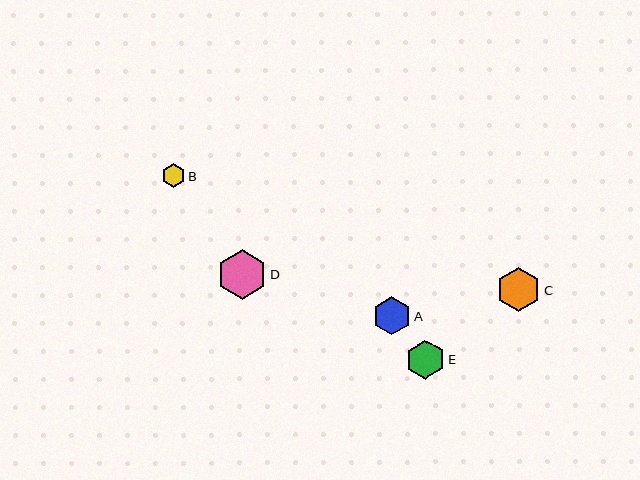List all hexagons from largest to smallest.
From largest to smallest: D, C, E, A, B.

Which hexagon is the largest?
Hexagon D is the largest with a size of approximately 49 pixels.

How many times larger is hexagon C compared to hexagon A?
Hexagon C is approximately 1.2 times the size of hexagon A.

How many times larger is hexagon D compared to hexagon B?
Hexagon D is approximately 2.1 times the size of hexagon B.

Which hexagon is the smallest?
Hexagon B is the smallest with a size of approximately 23 pixels.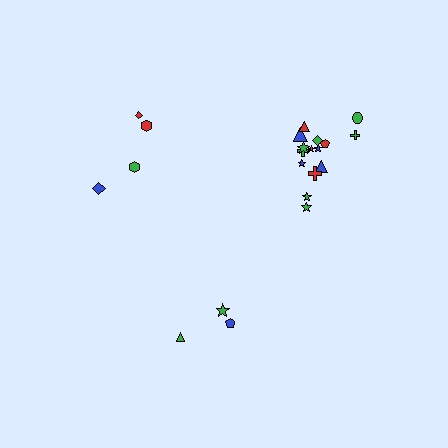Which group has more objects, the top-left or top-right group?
The top-right group.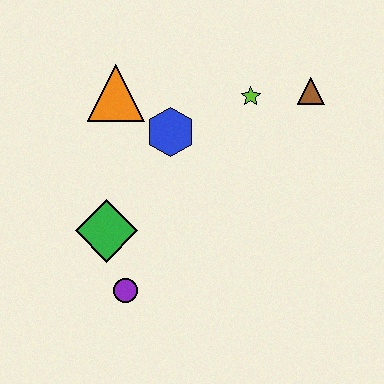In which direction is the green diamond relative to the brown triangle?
The green diamond is to the left of the brown triangle.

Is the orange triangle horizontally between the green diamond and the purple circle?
Yes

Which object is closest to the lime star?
The brown triangle is closest to the lime star.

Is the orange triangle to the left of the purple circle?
Yes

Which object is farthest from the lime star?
The purple circle is farthest from the lime star.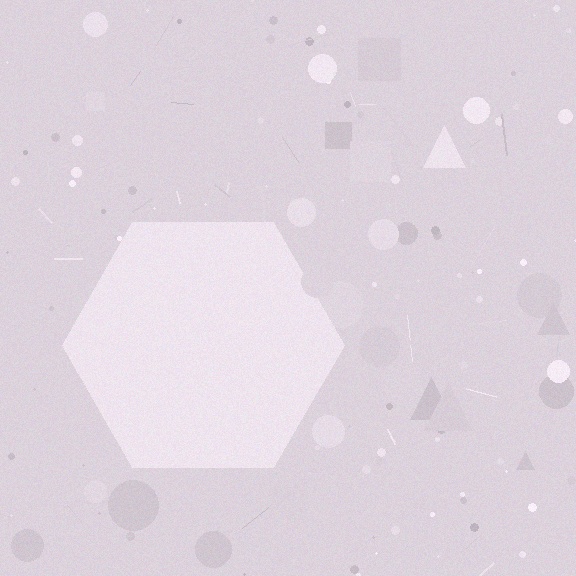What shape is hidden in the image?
A hexagon is hidden in the image.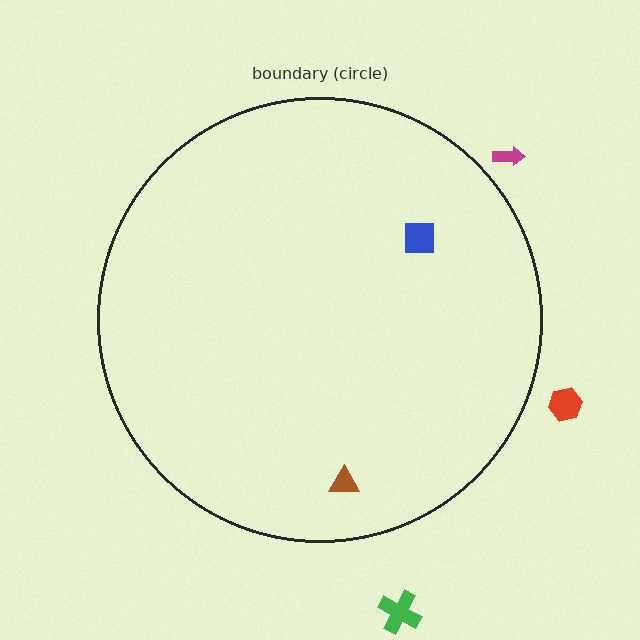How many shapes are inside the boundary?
2 inside, 3 outside.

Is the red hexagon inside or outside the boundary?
Outside.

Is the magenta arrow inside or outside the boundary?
Outside.